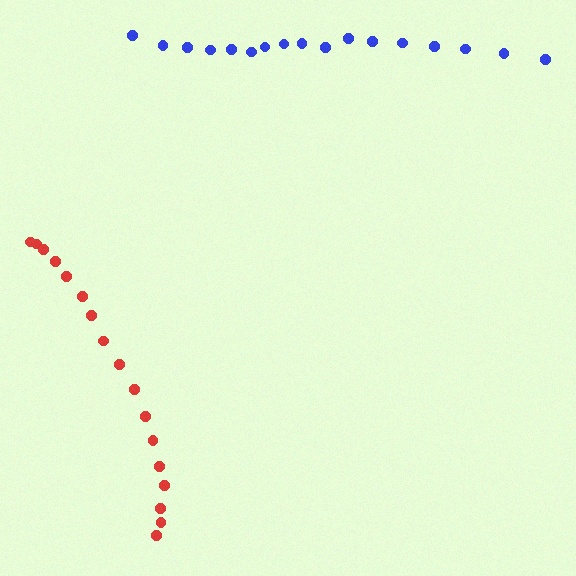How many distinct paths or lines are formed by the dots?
There are 2 distinct paths.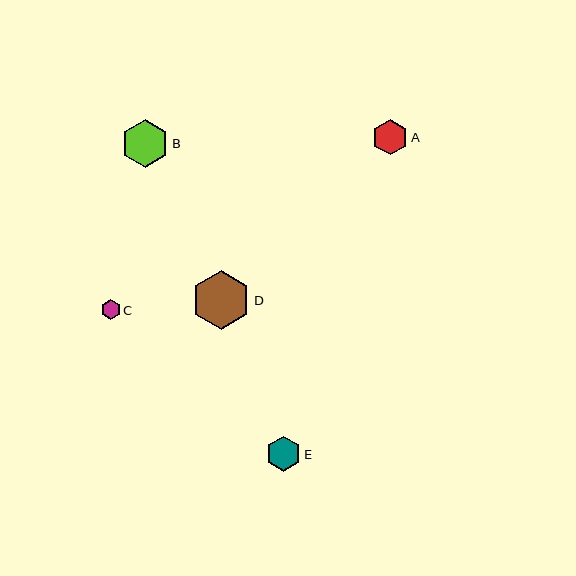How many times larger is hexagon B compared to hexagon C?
Hexagon B is approximately 2.5 times the size of hexagon C.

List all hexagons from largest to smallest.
From largest to smallest: D, B, A, E, C.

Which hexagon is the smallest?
Hexagon C is the smallest with a size of approximately 20 pixels.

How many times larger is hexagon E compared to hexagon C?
Hexagon E is approximately 1.8 times the size of hexagon C.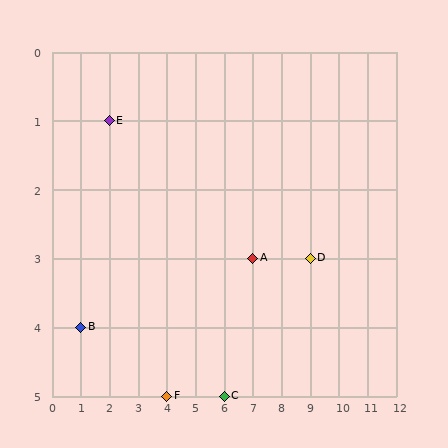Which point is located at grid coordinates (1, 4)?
Point B is at (1, 4).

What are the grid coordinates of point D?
Point D is at grid coordinates (9, 3).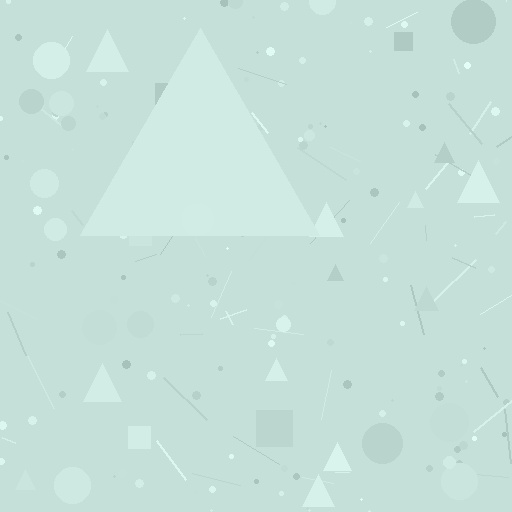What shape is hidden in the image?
A triangle is hidden in the image.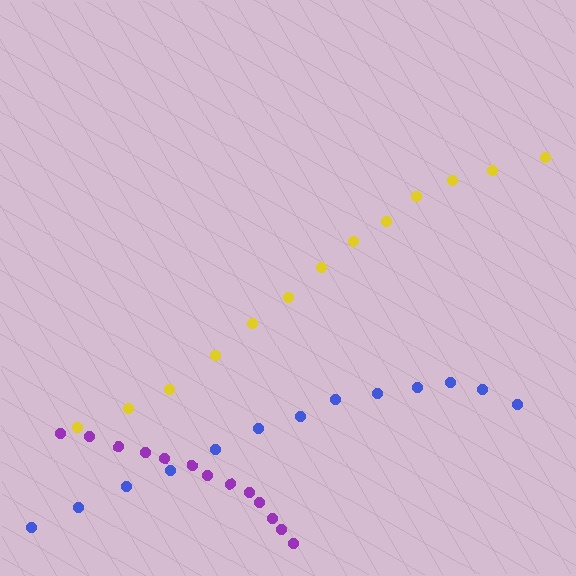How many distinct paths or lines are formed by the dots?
There are 3 distinct paths.